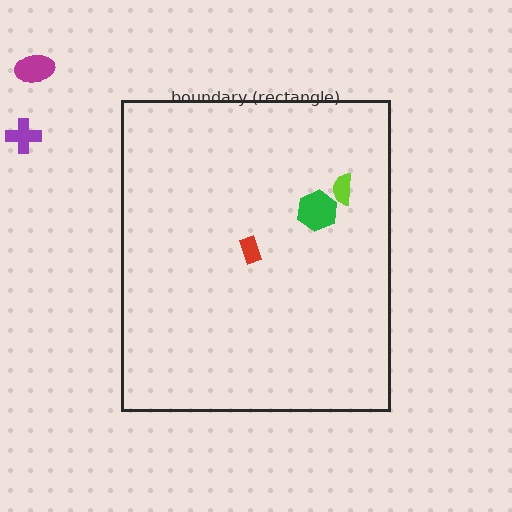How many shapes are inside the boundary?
3 inside, 2 outside.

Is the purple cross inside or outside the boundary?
Outside.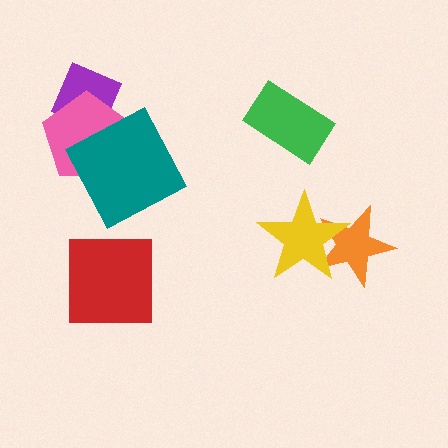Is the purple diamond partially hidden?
Yes, it is partially covered by another shape.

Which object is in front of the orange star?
The yellow star is in front of the orange star.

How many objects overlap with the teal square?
1 object overlaps with the teal square.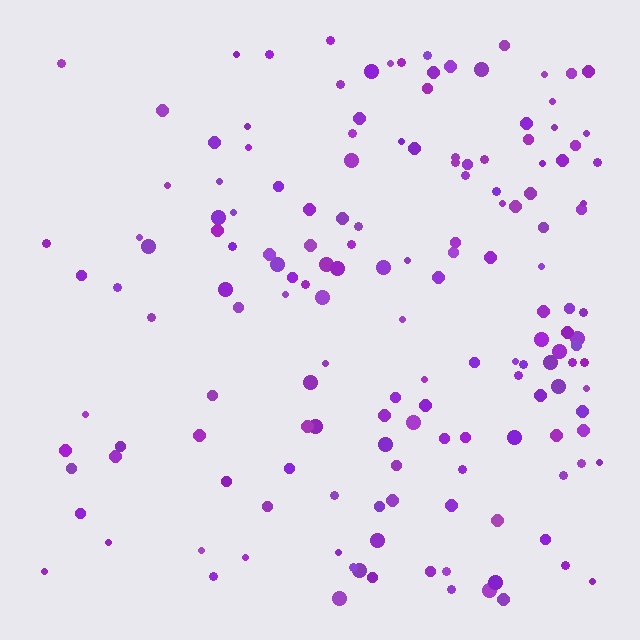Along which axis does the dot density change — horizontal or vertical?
Horizontal.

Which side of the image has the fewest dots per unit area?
The left.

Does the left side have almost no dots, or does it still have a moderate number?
Still a moderate number, just noticeably fewer than the right.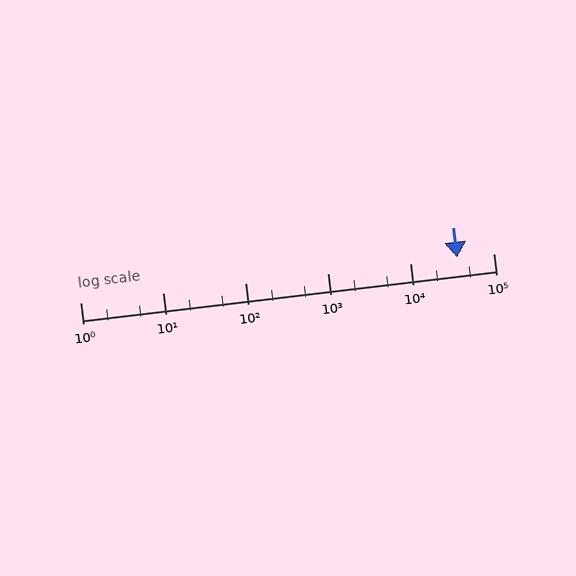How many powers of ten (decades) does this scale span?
The scale spans 5 decades, from 1 to 100000.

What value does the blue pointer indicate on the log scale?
The pointer indicates approximately 36000.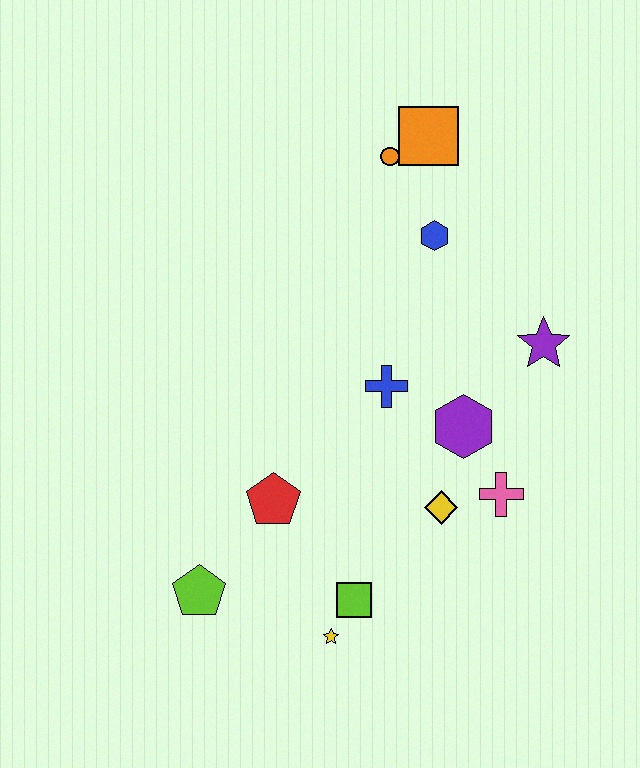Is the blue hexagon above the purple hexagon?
Yes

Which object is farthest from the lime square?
The orange square is farthest from the lime square.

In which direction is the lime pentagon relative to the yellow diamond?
The lime pentagon is to the left of the yellow diamond.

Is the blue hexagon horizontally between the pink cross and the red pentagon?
Yes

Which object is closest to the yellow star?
The lime square is closest to the yellow star.